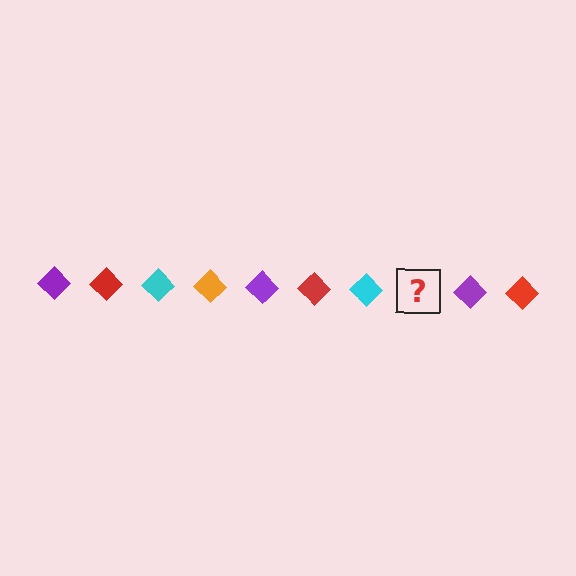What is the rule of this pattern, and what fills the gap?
The rule is that the pattern cycles through purple, red, cyan, orange diamonds. The gap should be filled with an orange diamond.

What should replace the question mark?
The question mark should be replaced with an orange diamond.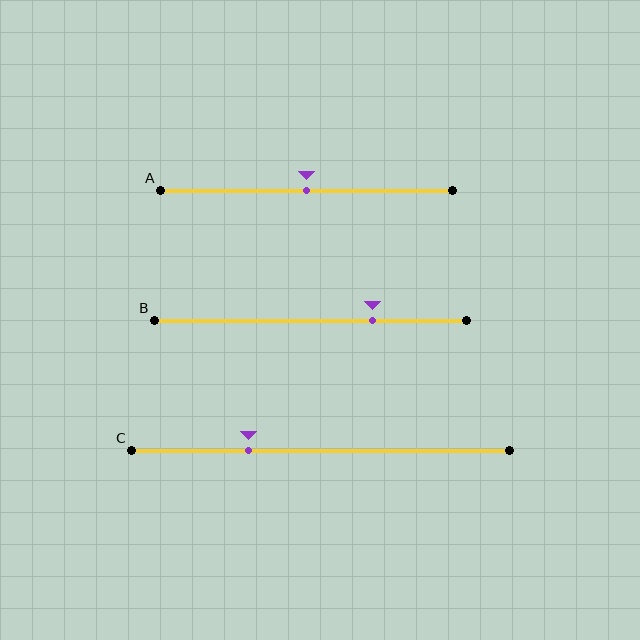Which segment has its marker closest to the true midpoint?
Segment A has its marker closest to the true midpoint.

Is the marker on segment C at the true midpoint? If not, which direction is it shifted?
No, the marker on segment C is shifted to the left by about 19% of the segment length.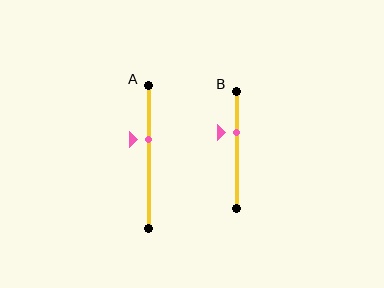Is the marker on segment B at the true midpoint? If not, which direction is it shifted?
No, the marker on segment B is shifted upward by about 14% of the segment length.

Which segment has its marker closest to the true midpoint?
Segment A has its marker closest to the true midpoint.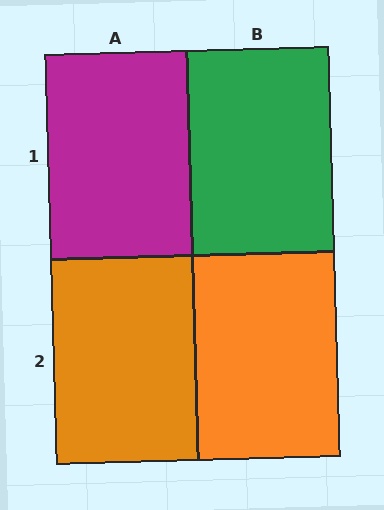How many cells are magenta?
1 cell is magenta.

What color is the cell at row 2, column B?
Orange.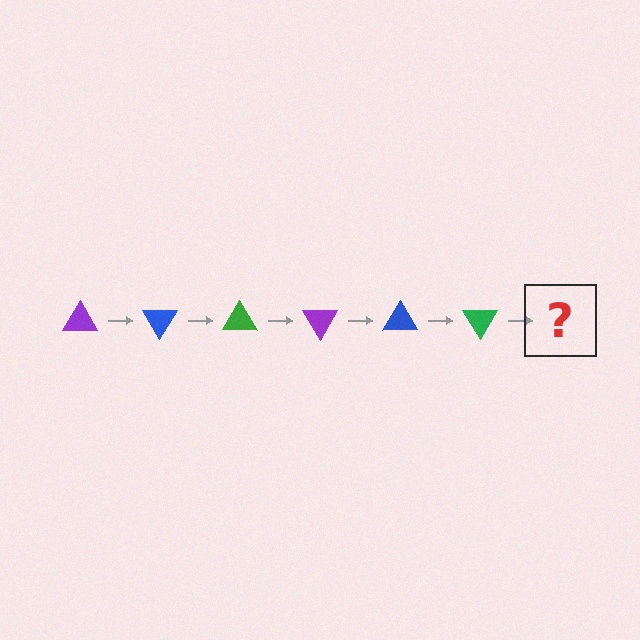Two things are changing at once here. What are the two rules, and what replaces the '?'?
The two rules are that it rotates 60 degrees each step and the color cycles through purple, blue, and green. The '?' should be a purple triangle, rotated 360 degrees from the start.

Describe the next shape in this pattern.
It should be a purple triangle, rotated 360 degrees from the start.